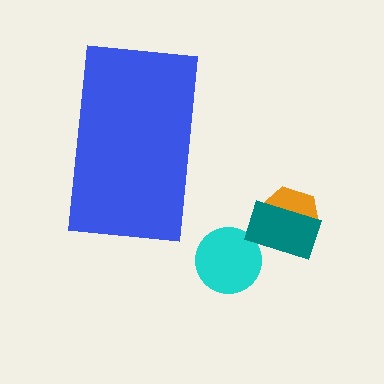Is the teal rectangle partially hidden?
No, the teal rectangle is fully visible.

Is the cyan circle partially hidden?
No, the cyan circle is fully visible.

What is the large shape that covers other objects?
A blue rectangle.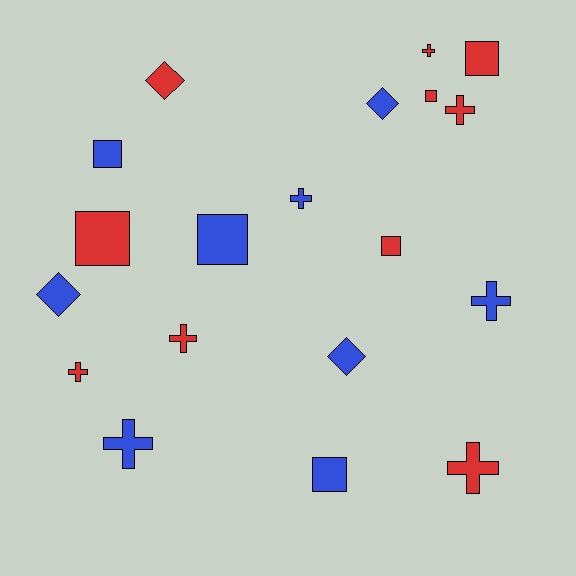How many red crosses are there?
There are 5 red crosses.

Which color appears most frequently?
Red, with 10 objects.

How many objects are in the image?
There are 19 objects.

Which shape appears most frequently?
Cross, with 8 objects.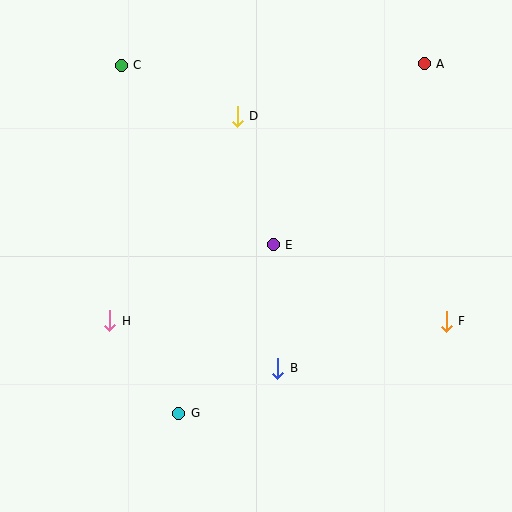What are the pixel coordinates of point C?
Point C is at (121, 65).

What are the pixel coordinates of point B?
Point B is at (278, 368).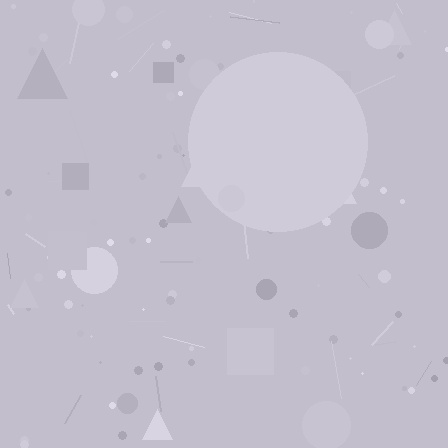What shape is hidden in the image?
A circle is hidden in the image.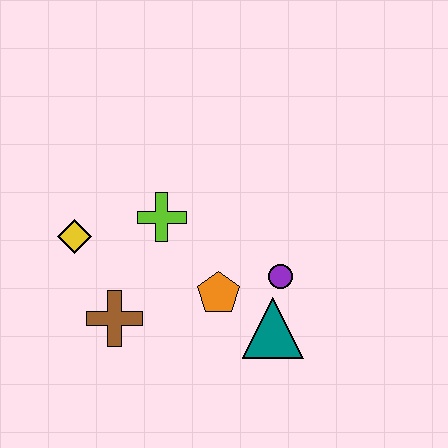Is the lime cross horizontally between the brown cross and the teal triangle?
Yes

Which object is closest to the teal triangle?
The purple circle is closest to the teal triangle.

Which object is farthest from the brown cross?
The purple circle is farthest from the brown cross.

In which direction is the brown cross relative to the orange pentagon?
The brown cross is to the left of the orange pentagon.